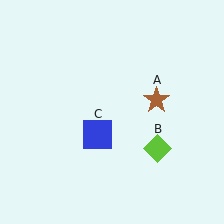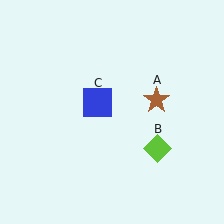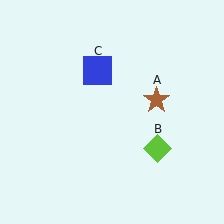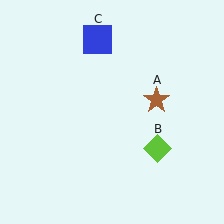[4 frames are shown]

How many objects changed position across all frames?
1 object changed position: blue square (object C).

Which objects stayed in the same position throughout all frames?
Brown star (object A) and lime diamond (object B) remained stationary.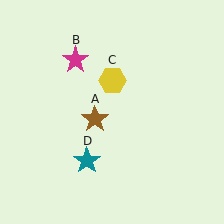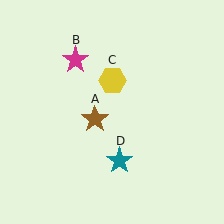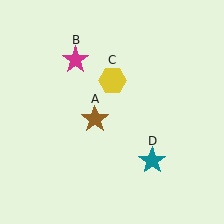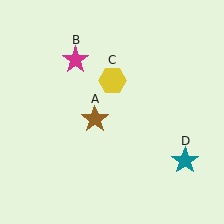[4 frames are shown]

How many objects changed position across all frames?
1 object changed position: teal star (object D).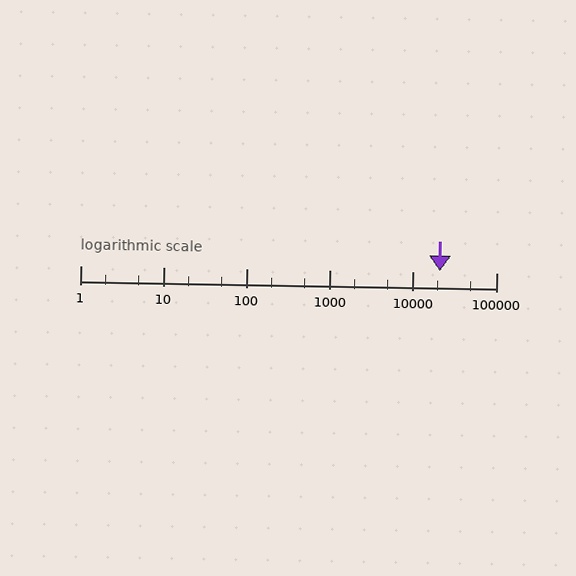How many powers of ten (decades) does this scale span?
The scale spans 5 decades, from 1 to 100000.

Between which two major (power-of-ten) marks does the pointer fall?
The pointer is between 10000 and 100000.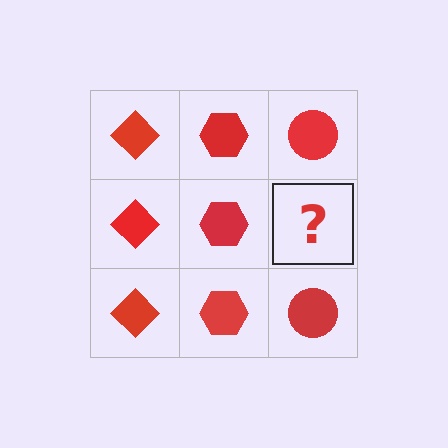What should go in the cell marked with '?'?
The missing cell should contain a red circle.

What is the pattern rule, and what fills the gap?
The rule is that each column has a consistent shape. The gap should be filled with a red circle.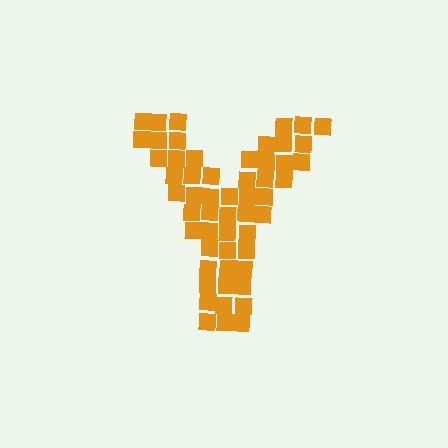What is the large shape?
The large shape is the letter Y.